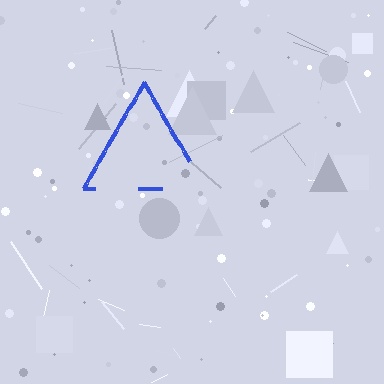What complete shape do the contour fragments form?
The contour fragments form a triangle.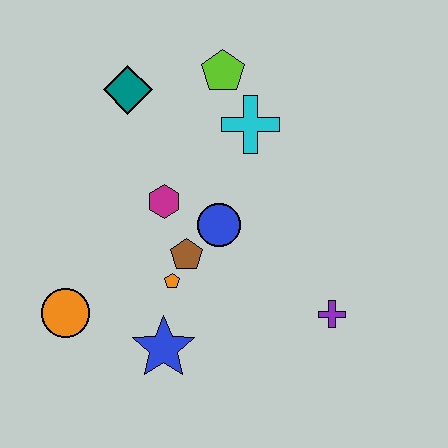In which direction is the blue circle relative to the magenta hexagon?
The blue circle is to the right of the magenta hexagon.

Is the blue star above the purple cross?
No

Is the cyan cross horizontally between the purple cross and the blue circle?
Yes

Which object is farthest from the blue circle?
The orange circle is farthest from the blue circle.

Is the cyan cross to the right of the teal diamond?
Yes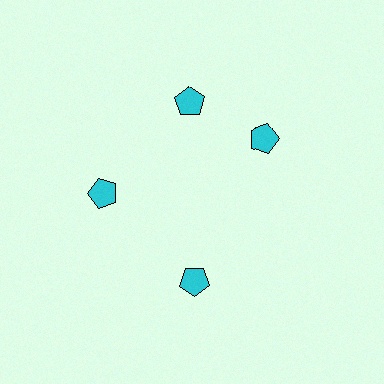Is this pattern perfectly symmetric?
No. The 4 cyan pentagons are arranged in a ring, but one element near the 3 o'clock position is rotated out of alignment along the ring, breaking the 4-fold rotational symmetry.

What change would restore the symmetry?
The symmetry would be restored by rotating it back into even spacing with its neighbors so that all 4 pentagons sit at equal angles and equal distance from the center.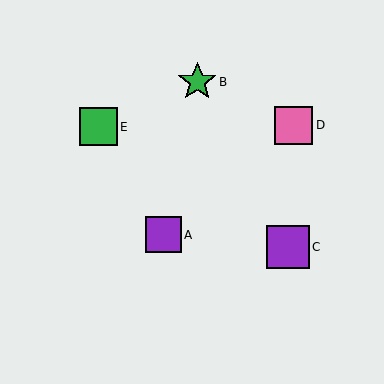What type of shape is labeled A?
Shape A is a purple square.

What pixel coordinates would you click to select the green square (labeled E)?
Click at (98, 127) to select the green square E.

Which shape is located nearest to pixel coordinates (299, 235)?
The purple square (labeled C) at (288, 247) is nearest to that location.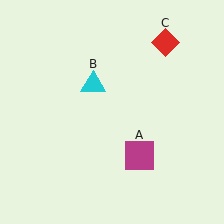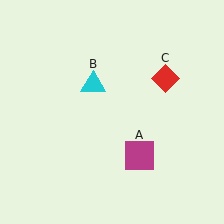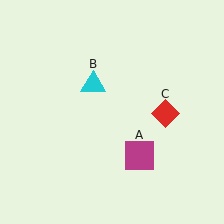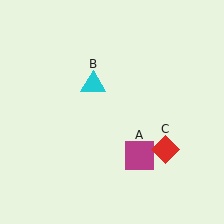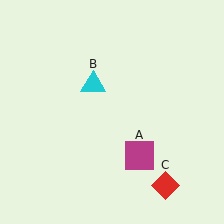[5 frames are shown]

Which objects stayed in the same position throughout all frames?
Magenta square (object A) and cyan triangle (object B) remained stationary.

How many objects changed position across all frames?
1 object changed position: red diamond (object C).